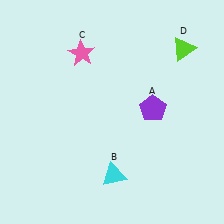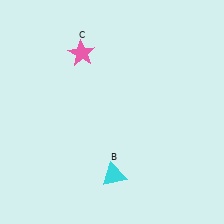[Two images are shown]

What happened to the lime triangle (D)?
The lime triangle (D) was removed in Image 2. It was in the top-right area of Image 1.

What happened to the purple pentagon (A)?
The purple pentagon (A) was removed in Image 2. It was in the top-right area of Image 1.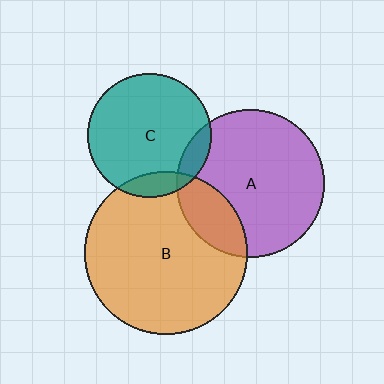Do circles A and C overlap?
Yes.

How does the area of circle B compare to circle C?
Approximately 1.7 times.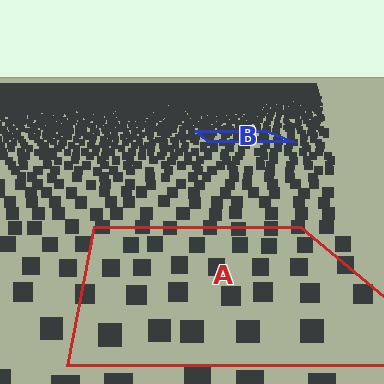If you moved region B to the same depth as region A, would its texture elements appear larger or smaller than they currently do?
They would appear larger. At a closer depth, the same texture elements are projected at a bigger on-screen size.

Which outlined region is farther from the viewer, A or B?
Region B is farther from the viewer — the texture elements inside it appear smaller and more densely packed.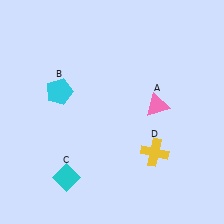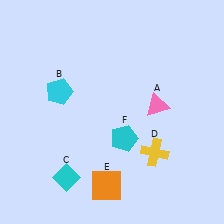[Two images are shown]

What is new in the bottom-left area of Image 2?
An orange square (E) was added in the bottom-left area of Image 2.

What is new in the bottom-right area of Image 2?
A cyan pentagon (F) was added in the bottom-right area of Image 2.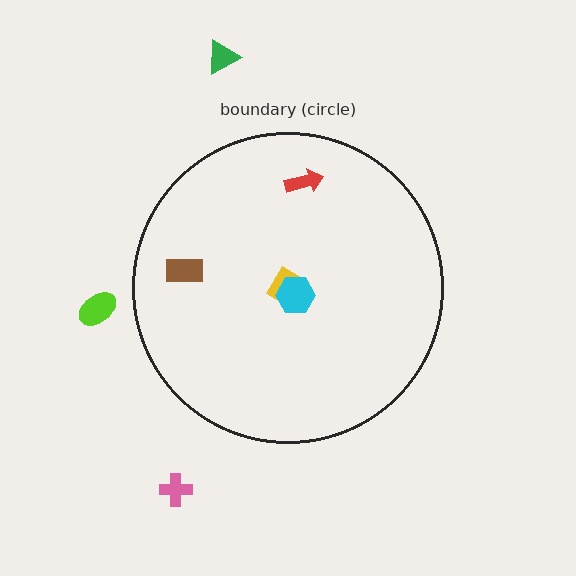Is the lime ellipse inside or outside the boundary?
Outside.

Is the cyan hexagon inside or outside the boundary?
Inside.